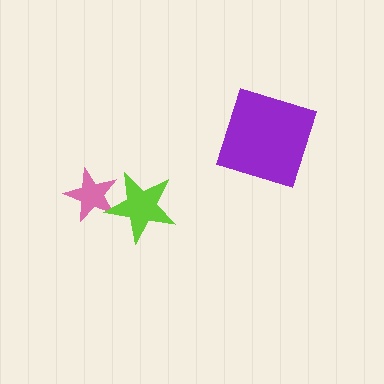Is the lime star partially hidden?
No, no other shape covers it.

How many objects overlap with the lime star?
1 object overlaps with the lime star.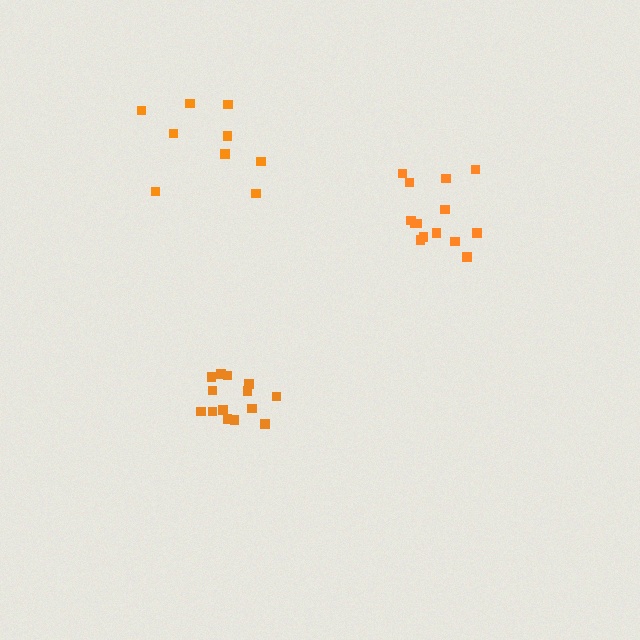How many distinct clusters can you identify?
There are 3 distinct clusters.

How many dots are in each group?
Group 1: 14 dots, Group 2: 9 dots, Group 3: 14 dots (37 total).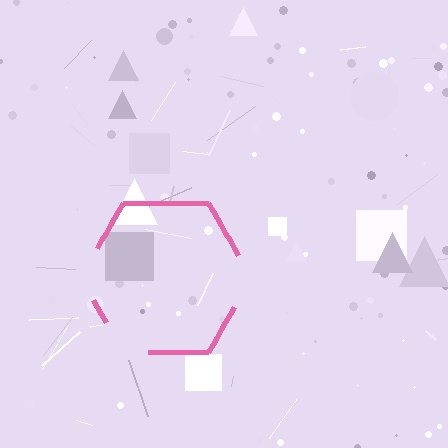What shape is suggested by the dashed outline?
The dashed outline suggests a hexagon.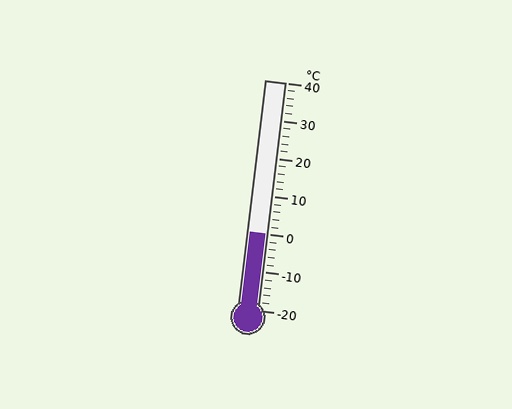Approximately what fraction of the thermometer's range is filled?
The thermometer is filled to approximately 35% of its range.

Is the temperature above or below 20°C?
The temperature is below 20°C.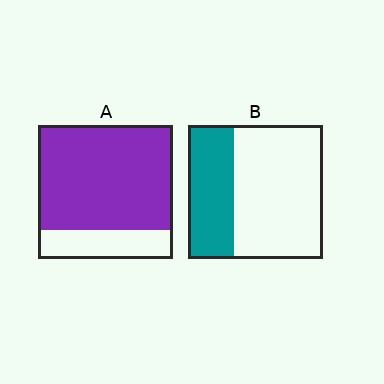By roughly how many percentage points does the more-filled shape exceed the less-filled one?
By roughly 45 percentage points (A over B).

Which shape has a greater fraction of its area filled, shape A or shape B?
Shape A.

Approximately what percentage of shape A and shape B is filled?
A is approximately 80% and B is approximately 35%.